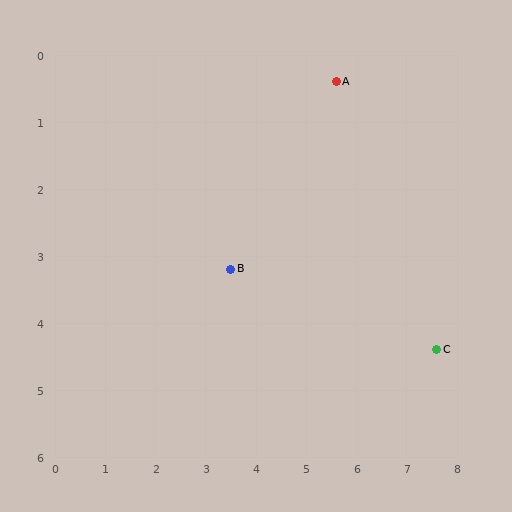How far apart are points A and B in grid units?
Points A and B are about 3.5 grid units apart.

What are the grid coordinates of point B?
Point B is at approximately (3.5, 3.2).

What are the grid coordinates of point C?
Point C is at approximately (7.6, 4.4).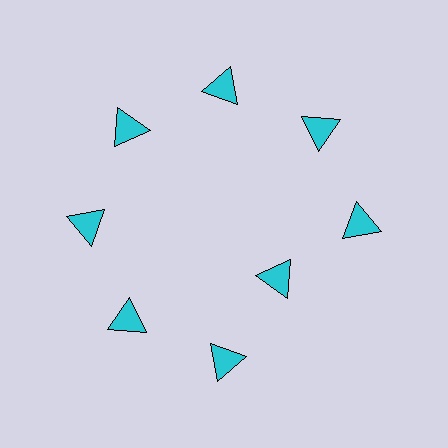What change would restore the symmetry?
The symmetry would be restored by moving it outward, back onto the ring so that all 8 triangles sit at equal angles and equal distance from the center.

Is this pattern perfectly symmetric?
No. The 8 cyan triangles are arranged in a ring, but one element near the 4 o'clock position is pulled inward toward the center, breaking the 8-fold rotational symmetry.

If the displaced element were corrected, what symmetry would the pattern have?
It would have 8-fold rotational symmetry — the pattern would map onto itself every 45 degrees.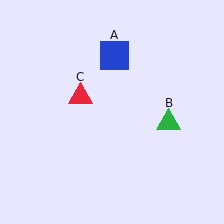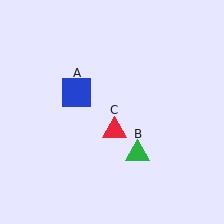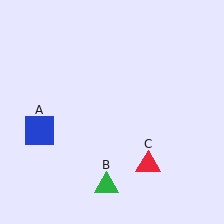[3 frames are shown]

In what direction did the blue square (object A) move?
The blue square (object A) moved down and to the left.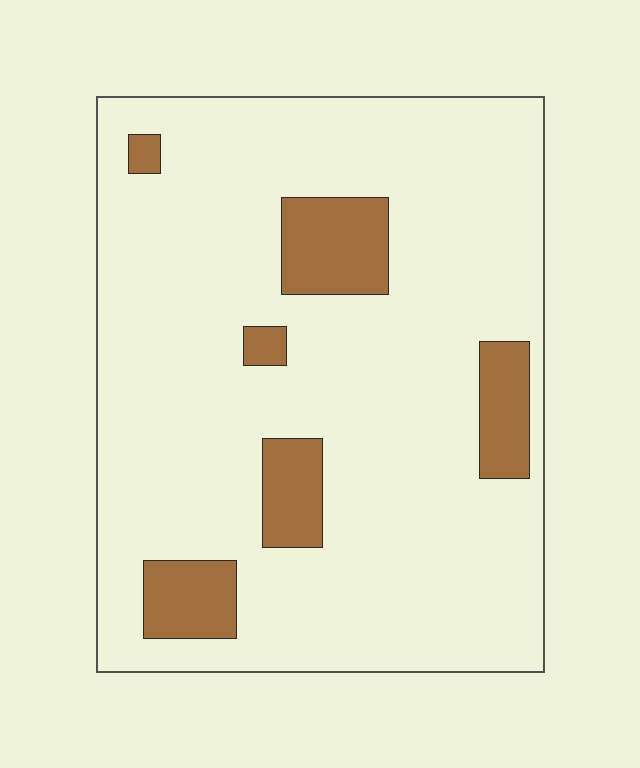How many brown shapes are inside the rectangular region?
6.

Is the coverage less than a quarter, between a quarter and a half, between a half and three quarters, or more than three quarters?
Less than a quarter.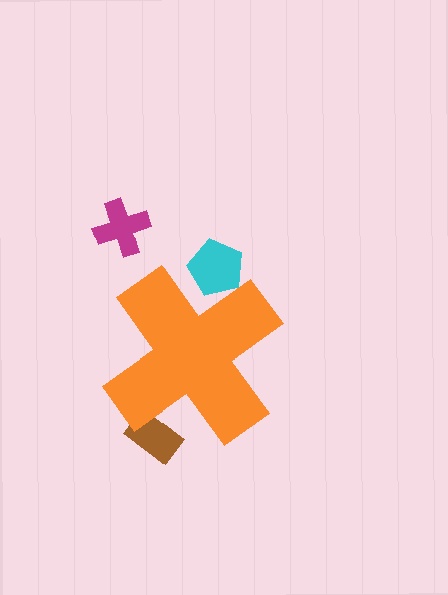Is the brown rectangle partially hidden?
Yes, the brown rectangle is partially hidden behind the orange cross.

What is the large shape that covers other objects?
An orange cross.